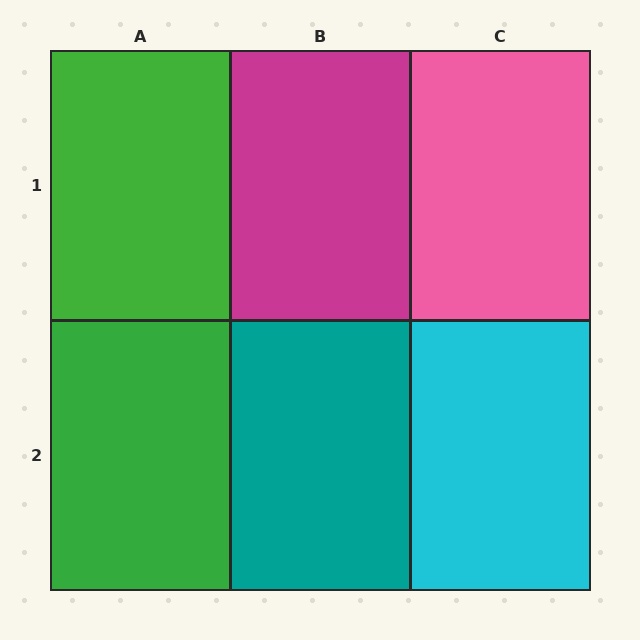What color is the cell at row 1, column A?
Green.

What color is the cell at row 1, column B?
Magenta.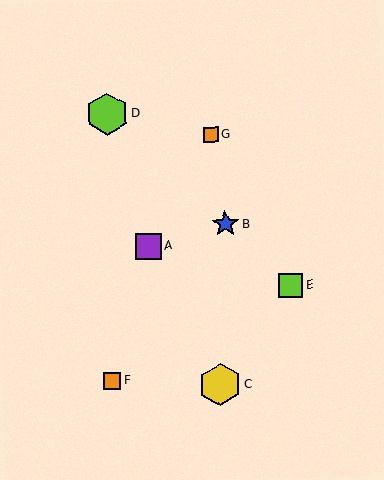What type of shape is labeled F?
Shape F is an orange square.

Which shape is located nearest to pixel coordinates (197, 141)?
The orange square (labeled G) at (211, 135) is nearest to that location.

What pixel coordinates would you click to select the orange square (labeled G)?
Click at (211, 135) to select the orange square G.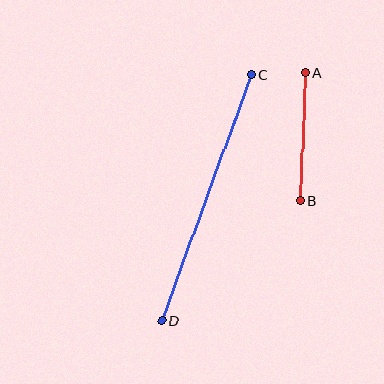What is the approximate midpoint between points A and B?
The midpoint is at approximately (303, 137) pixels.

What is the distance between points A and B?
The distance is approximately 128 pixels.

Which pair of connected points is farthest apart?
Points C and D are farthest apart.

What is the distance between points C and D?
The distance is approximately 262 pixels.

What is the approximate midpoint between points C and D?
The midpoint is at approximately (207, 197) pixels.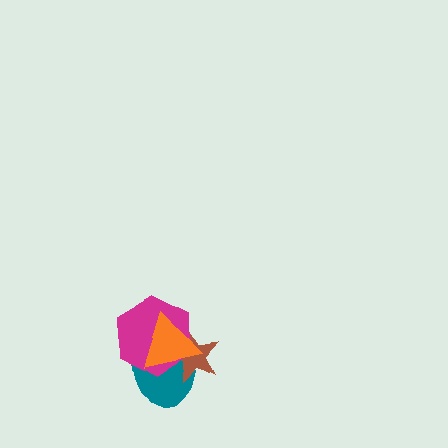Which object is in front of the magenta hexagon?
The orange triangle is in front of the magenta hexagon.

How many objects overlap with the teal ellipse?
3 objects overlap with the teal ellipse.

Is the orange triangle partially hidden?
No, no other shape covers it.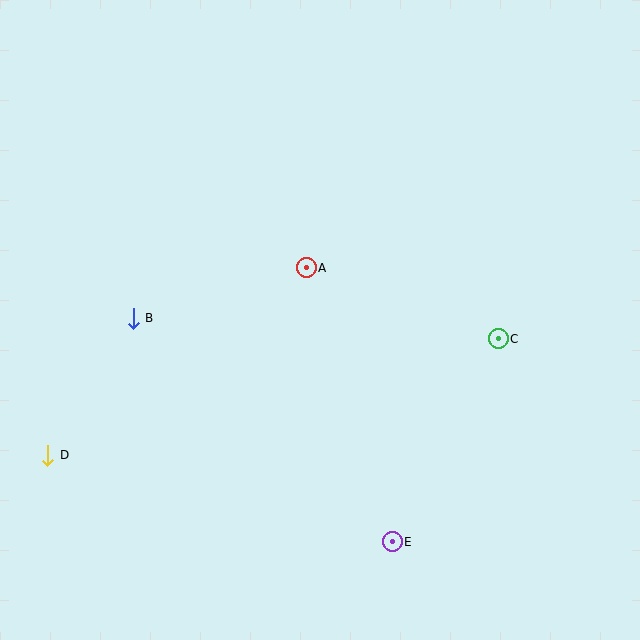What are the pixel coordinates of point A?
Point A is at (306, 268).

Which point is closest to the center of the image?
Point A at (306, 268) is closest to the center.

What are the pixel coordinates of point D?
Point D is at (48, 455).